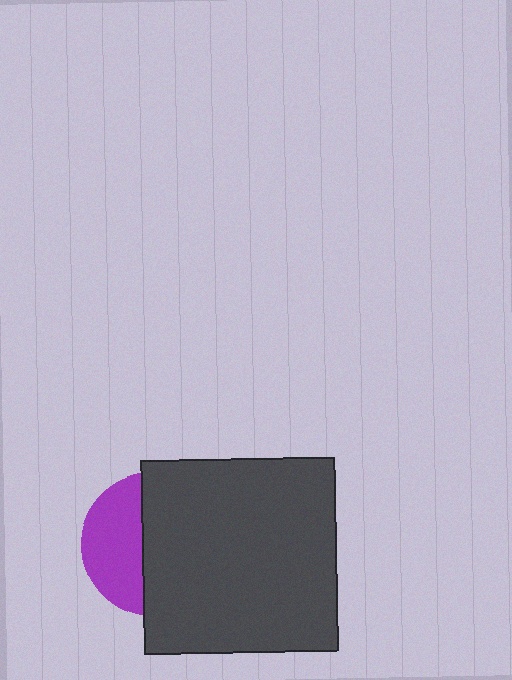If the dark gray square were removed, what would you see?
You would see the complete purple circle.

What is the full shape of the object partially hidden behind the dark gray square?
The partially hidden object is a purple circle.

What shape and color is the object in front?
The object in front is a dark gray square.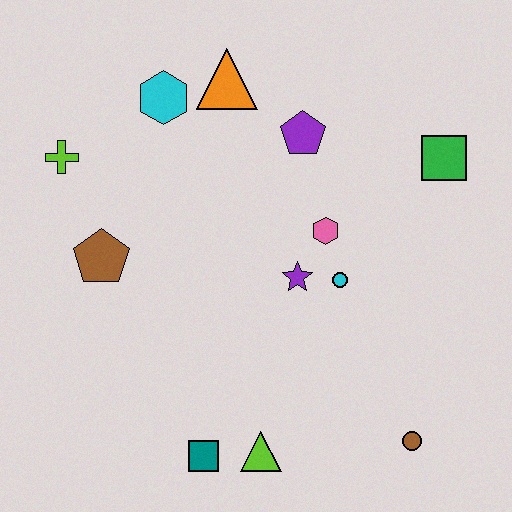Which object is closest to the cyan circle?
The purple star is closest to the cyan circle.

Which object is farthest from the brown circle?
The lime cross is farthest from the brown circle.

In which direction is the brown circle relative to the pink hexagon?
The brown circle is below the pink hexagon.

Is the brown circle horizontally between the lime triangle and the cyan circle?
No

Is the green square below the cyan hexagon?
Yes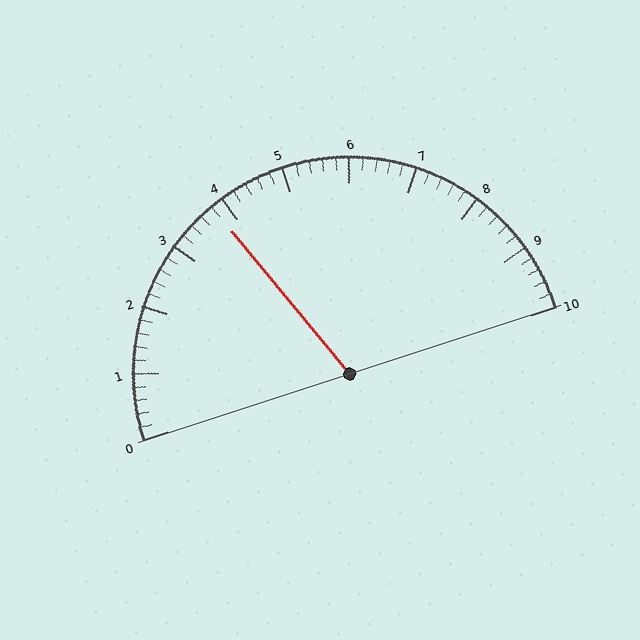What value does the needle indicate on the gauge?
The needle indicates approximately 3.8.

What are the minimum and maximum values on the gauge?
The gauge ranges from 0 to 10.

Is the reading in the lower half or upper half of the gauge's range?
The reading is in the lower half of the range (0 to 10).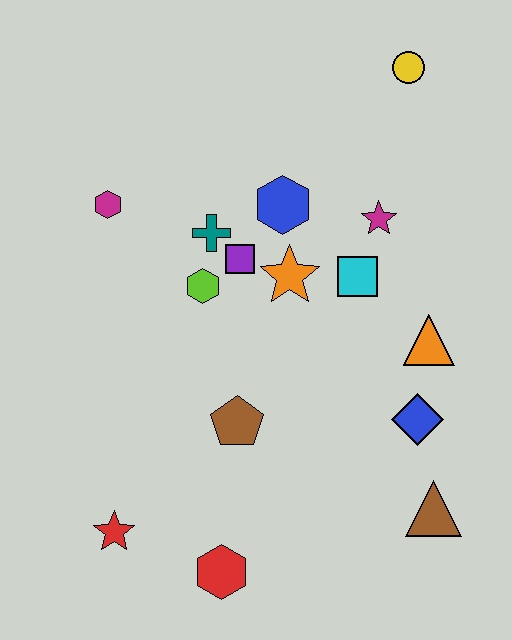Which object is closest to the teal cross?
The purple square is closest to the teal cross.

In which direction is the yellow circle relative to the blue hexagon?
The yellow circle is above the blue hexagon.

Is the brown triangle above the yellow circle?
No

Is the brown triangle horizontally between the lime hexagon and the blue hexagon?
No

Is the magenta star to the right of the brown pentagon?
Yes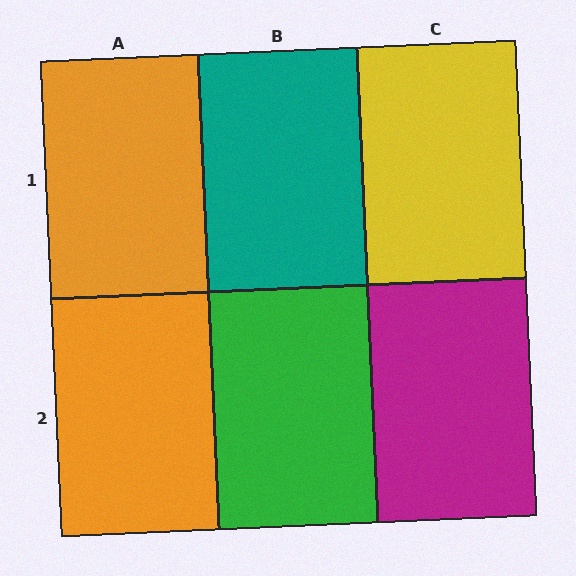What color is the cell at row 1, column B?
Teal.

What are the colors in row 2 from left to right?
Orange, green, magenta.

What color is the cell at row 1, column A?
Orange.